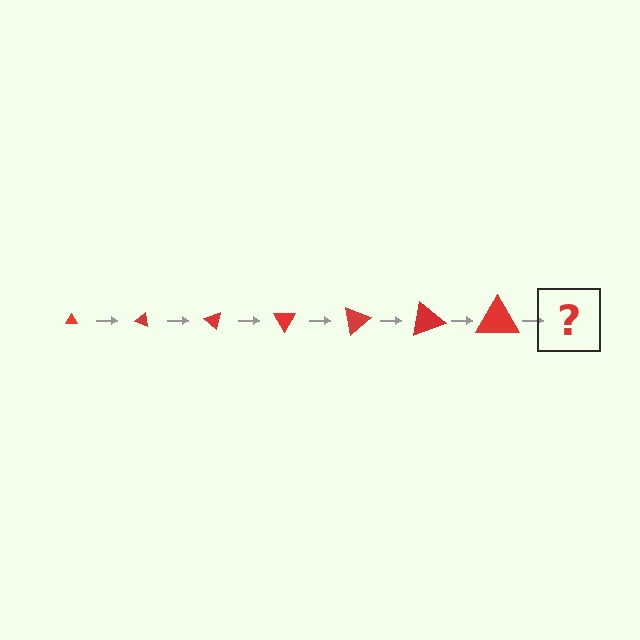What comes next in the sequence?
The next element should be a triangle, larger than the previous one and rotated 140 degrees from the start.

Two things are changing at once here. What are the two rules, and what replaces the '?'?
The two rules are that the triangle grows larger each step and it rotates 20 degrees each step. The '?' should be a triangle, larger than the previous one and rotated 140 degrees from the start.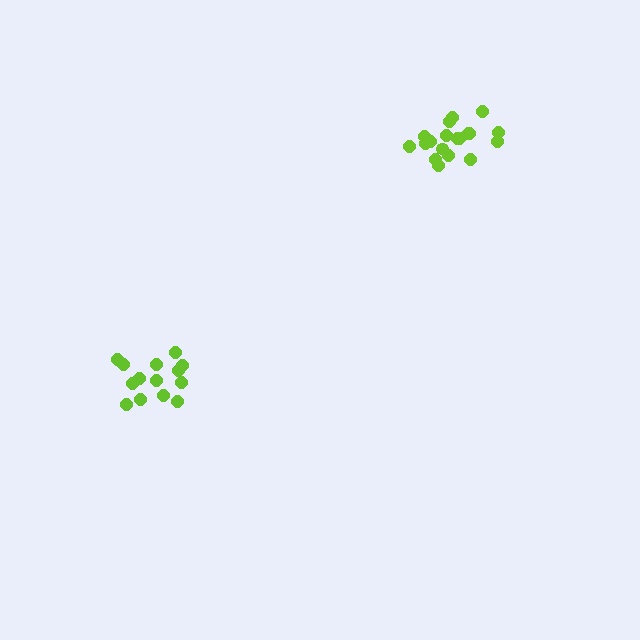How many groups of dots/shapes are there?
There are 2 groups.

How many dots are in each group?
Group 1: 19 dots, Group 2: 14 dots (33 total).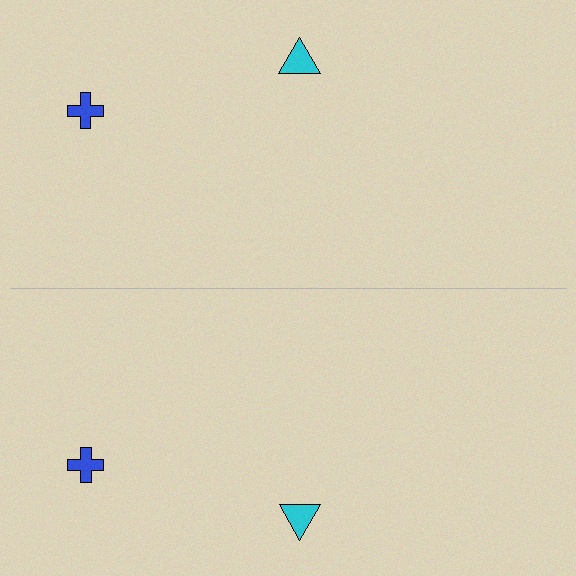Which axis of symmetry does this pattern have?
The pattern has a horizontal axis of symmetry running through the center of the image.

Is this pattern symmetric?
Yes, this pattern has bilateral (reflection) symmetry.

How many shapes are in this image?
There are 4 shapes in this image.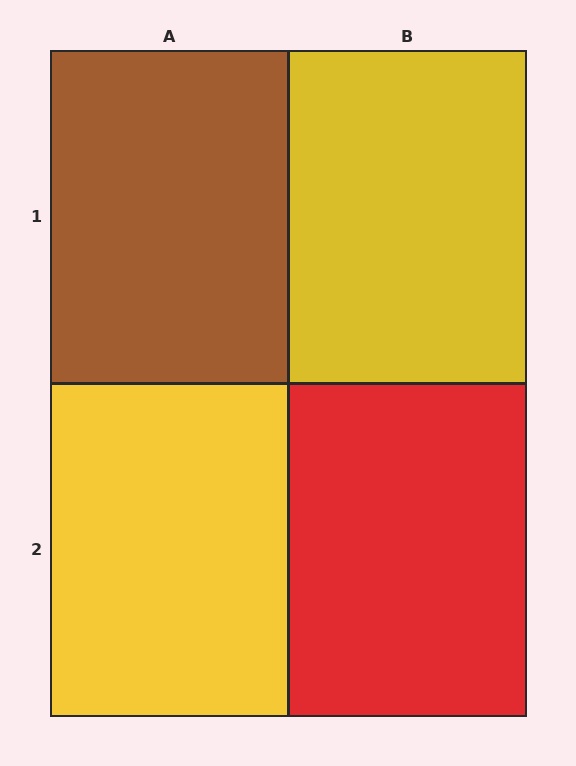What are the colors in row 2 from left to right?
Yellow, red.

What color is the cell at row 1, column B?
Yellow.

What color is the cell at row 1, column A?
Brown.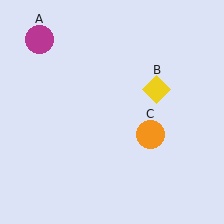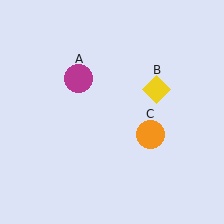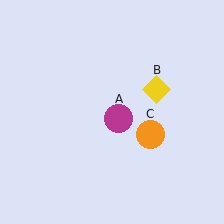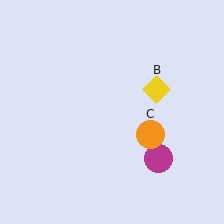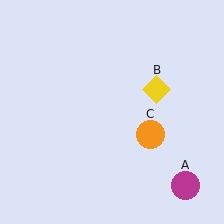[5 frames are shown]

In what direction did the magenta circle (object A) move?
The magenta circle (object A) moved down and to the right.